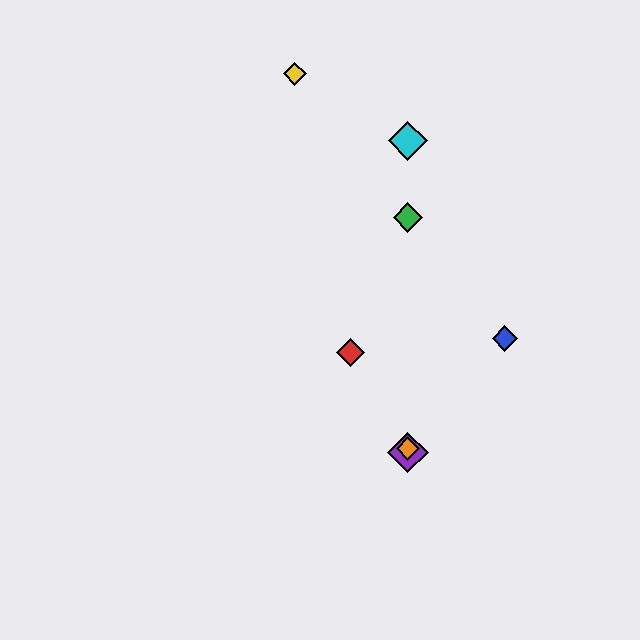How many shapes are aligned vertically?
4 shapes (the green diamond, the purple diamond, the orange diamond, the cyan diamond) are aligned vertically.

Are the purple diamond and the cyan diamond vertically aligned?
Yes, both are at x≈408.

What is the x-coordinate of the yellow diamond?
The yellow diamond is at x≈295.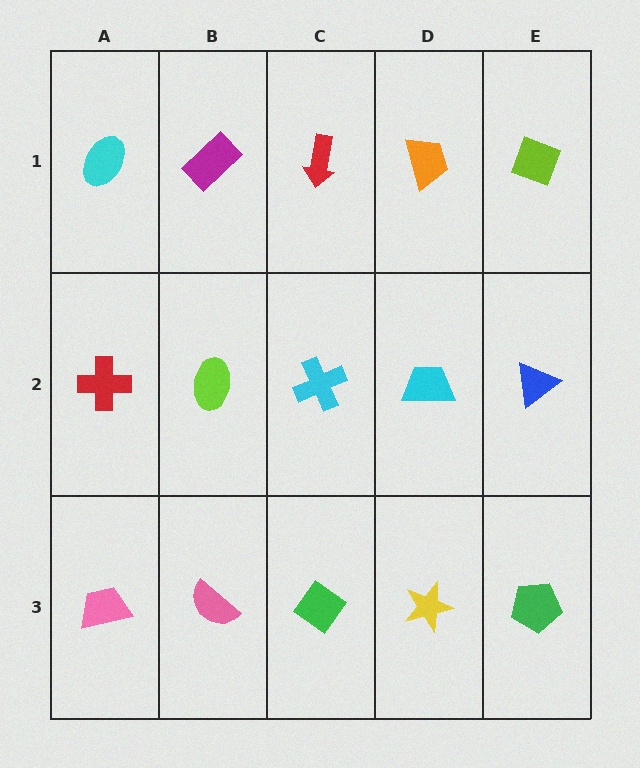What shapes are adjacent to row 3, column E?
A blue triangle (row 2, column E), a yellow star (row 3, column D).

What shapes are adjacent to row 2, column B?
A magenta rectangle (row 1, column B), a pink semicircle (row 3, column B), a red cross (row 2, column A), a cyan cross (row 2, column C).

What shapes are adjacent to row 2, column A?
A cyan ellipse (row 1, column A), a pink trapezoid (row 3, column A), a lime ellipse (row 2, column B).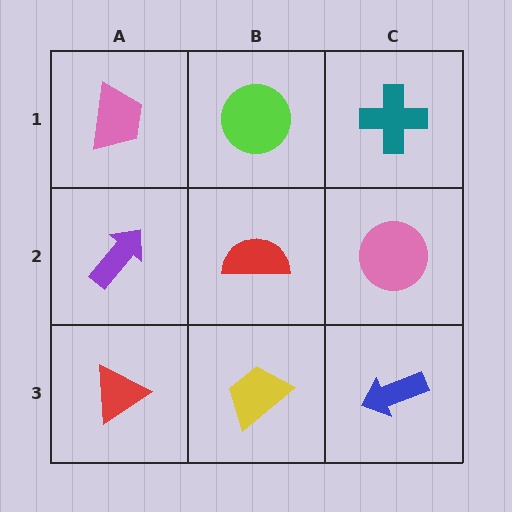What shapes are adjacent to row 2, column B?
A lime circle (row 1, column B), a yellow trapezoid (row 3, column B), a purple arrow (row 2, column A), a pink circle (row 2, column C).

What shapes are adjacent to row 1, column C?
A pink circle (row 2, column C), a lime circle (row 1, column B).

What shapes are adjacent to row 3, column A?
A purple arrow (row 2, column A), a yellow trapezoid (row 3, column B).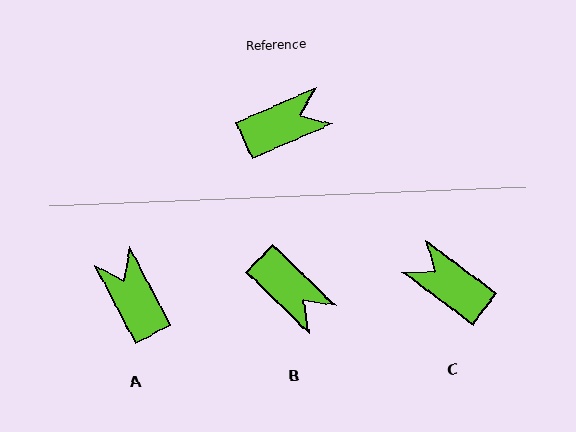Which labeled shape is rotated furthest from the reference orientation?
C, about 119 degrees away.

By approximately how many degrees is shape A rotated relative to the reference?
Approximately 94 degrees counter-clockwise.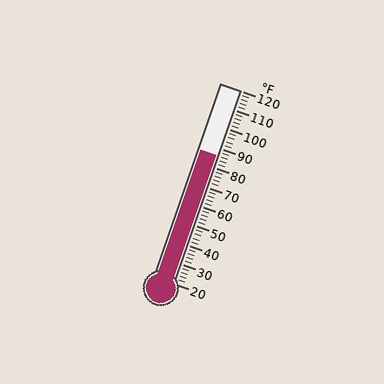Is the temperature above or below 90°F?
The temperature is below 90°F.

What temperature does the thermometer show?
The thermometer shows approximately 86°F.